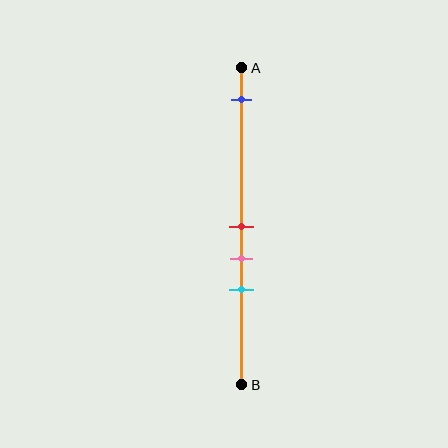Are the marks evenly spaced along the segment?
No, the marks are not evenly spaced.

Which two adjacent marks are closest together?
The red and pink marks are the closest adjacent pair.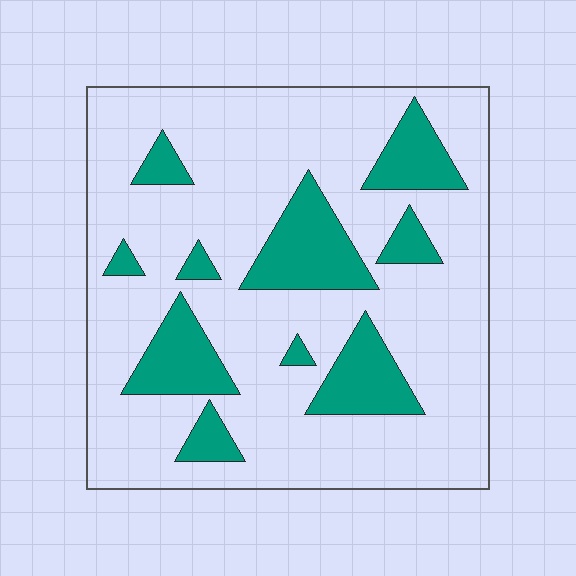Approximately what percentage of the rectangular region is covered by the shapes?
Approximately 20%.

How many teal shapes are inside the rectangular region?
10.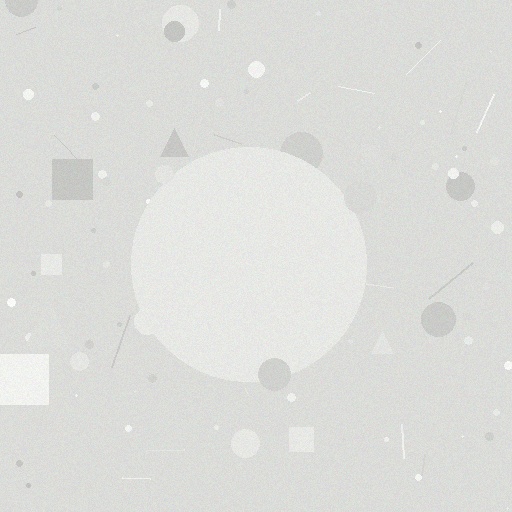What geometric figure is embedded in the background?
A circle is embedded in the background.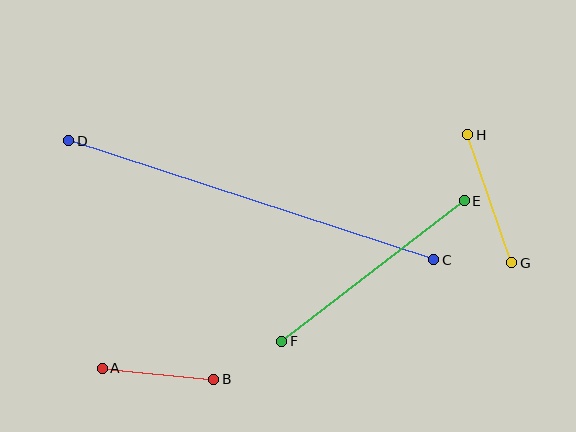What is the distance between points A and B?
The distance is approximately 112 pixels.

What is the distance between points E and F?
The distance is approximately 230 pixels.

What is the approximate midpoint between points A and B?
The midpoint is at approximately (158, 374) pixels.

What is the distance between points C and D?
The distance is approximately 384 pixels.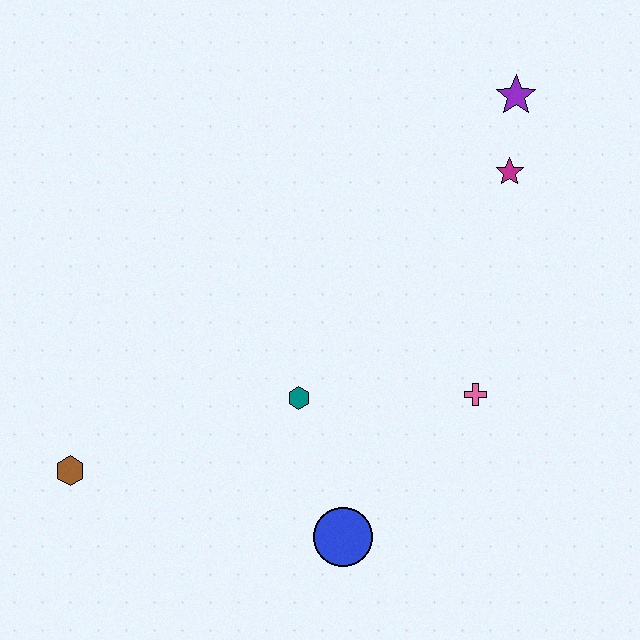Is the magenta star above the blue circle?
Yes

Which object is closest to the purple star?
The magenta star is closest to the purple star.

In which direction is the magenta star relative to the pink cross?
The magenta star is above the pink cross.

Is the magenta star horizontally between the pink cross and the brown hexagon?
No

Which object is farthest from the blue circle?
The purple star is farthest from the blue circle.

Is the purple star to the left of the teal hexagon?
No